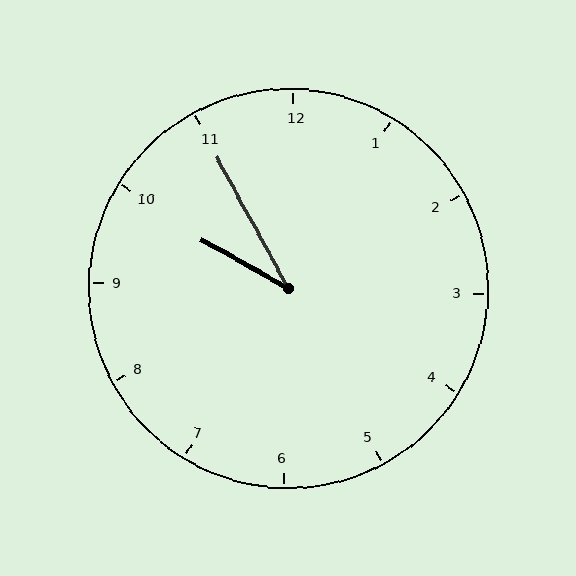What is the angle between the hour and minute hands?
Approximately 32 degrees.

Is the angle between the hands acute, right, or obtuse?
It is acute.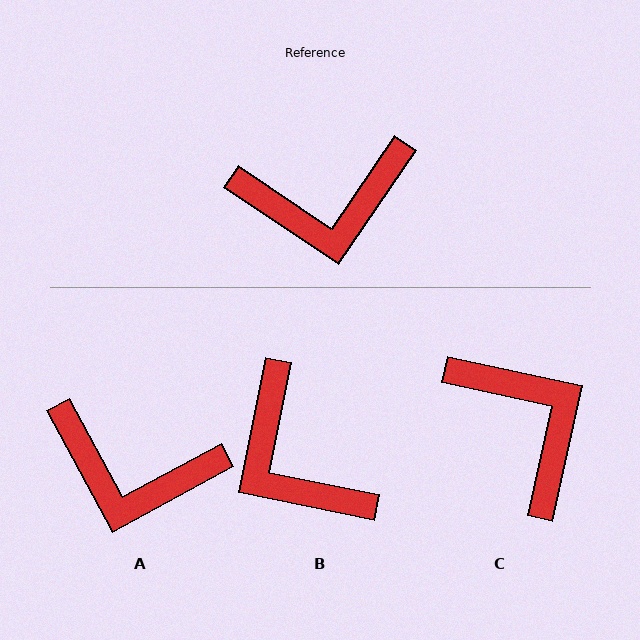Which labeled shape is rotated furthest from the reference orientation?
C, about 112 degrees away.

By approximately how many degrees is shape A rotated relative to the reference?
Approximately 28 degrees clockwise.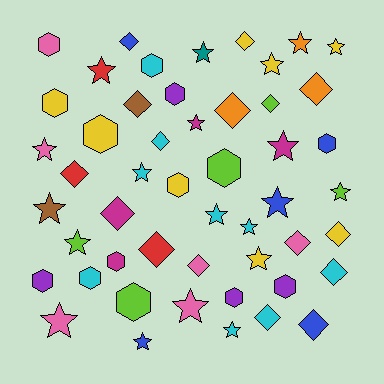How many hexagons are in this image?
There are 14 hexagons.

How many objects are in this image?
There are 50 objects.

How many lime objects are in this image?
There are 5 lime objects.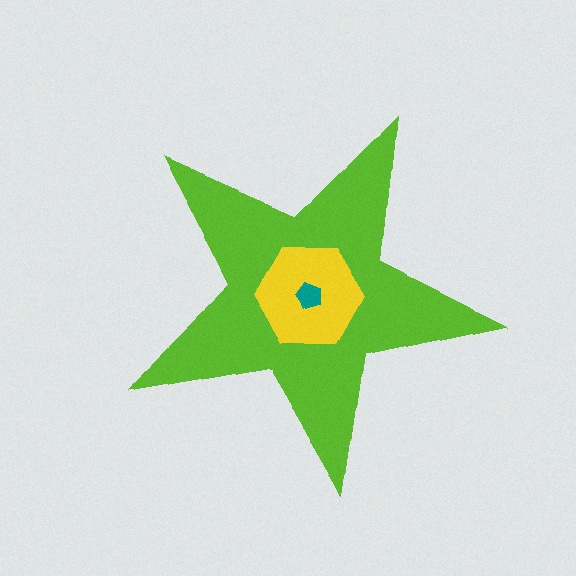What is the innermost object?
The teal pentagon.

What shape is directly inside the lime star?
The yellow hexagon.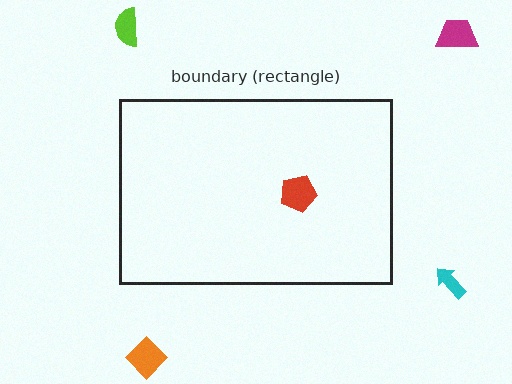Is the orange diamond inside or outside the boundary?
Outside.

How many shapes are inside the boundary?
1 inside, 4 outside.